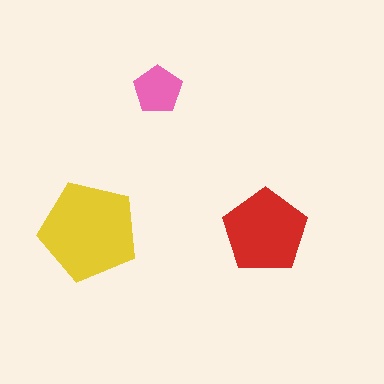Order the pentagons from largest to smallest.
the yellow one, the red one, the pink one.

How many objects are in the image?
There are 3 objects in the image.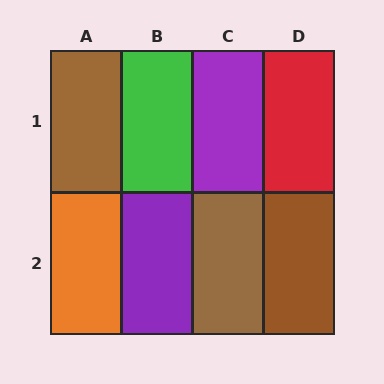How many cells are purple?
2 cells are purple.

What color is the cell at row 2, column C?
Brown.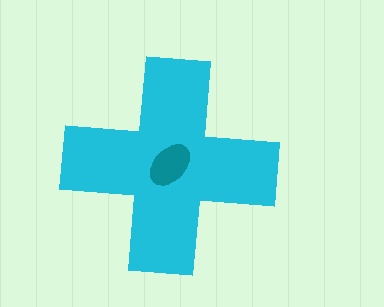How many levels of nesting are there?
2.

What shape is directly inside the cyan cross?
The teal ellipse.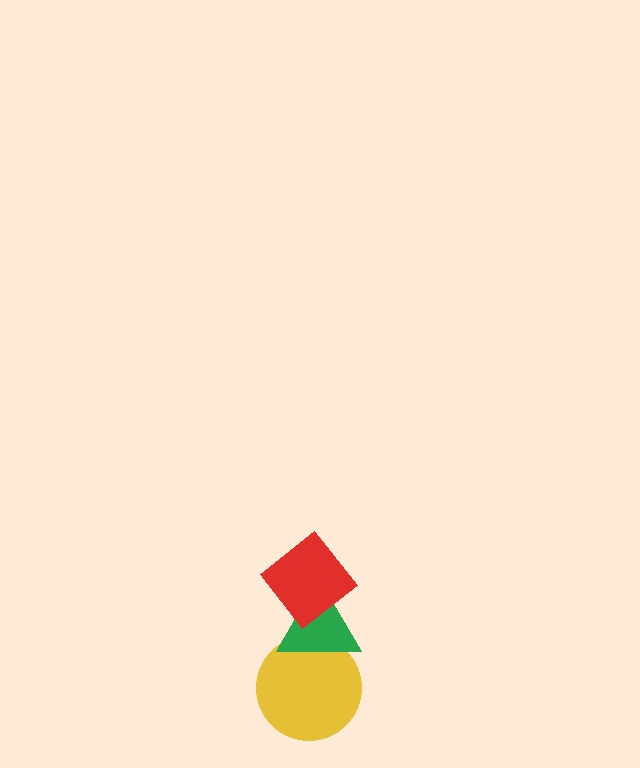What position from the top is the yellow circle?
The yellow circle is 3rd from the top.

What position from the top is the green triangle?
The green triangle is 2nd from the top.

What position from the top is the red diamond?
The red diamond is 1st from the top.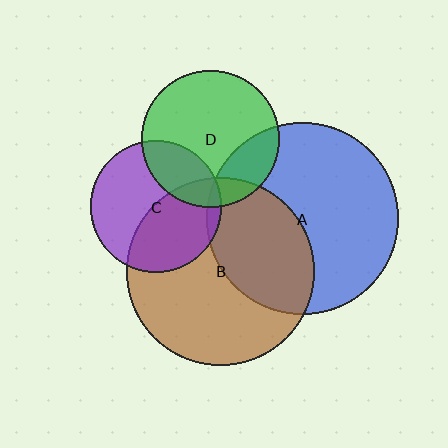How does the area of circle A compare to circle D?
Approximately 1.9 times.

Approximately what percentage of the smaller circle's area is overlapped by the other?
Approximately 40%.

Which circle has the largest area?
Circle A (blue).